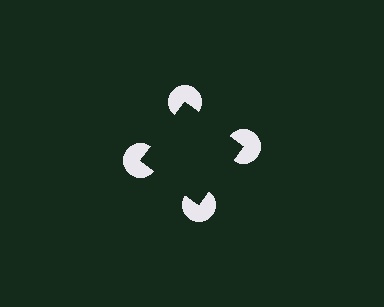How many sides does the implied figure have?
4 sides.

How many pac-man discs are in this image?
There are 4 — one at each vertex of the illusory square.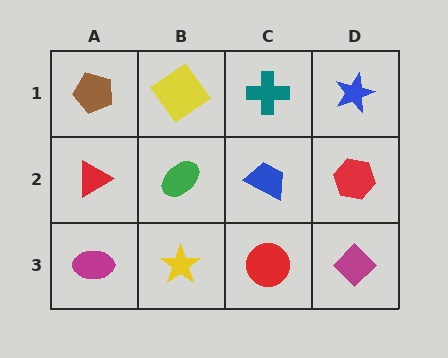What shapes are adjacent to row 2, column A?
A brown pentagon (row 1, column A), a magenta ellipse (row 3, column A), a green ellipse (row 2, column B).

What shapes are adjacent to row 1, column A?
A red triangle (row 2, column A), a yellow diamond (row 1, column B).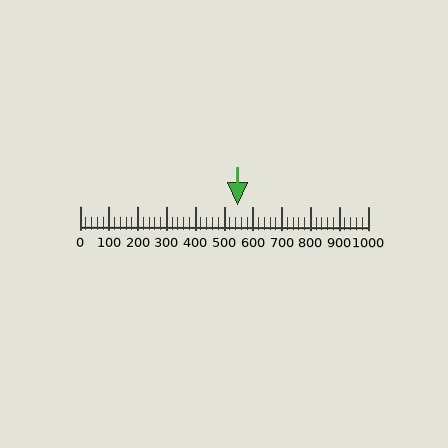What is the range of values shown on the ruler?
The ruler shows values from 0 to 1000.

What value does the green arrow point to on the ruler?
The green arrow points to approximately 546.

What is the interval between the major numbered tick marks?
The major tick marks are spaced 100 units apart.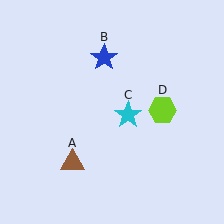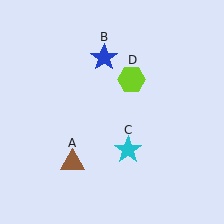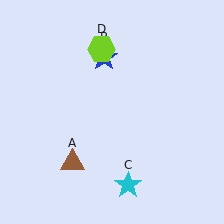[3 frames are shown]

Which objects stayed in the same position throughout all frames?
Brown triangle (object A) and blue star (object B) remained stationary.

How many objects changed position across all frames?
2 objects changed position: cyan star (object C), lime hexagon (object D).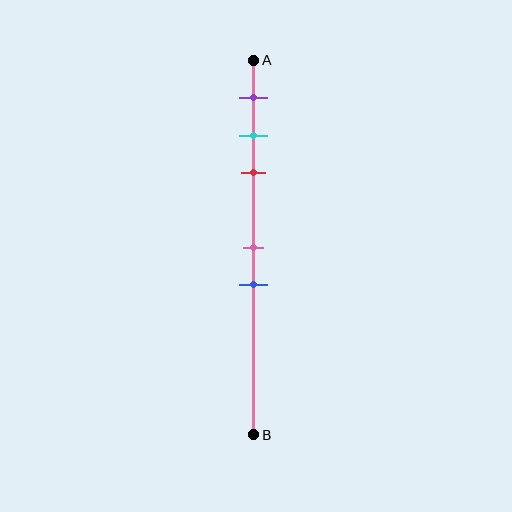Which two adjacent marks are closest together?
The cyan and red marks are the closest adjacent pair.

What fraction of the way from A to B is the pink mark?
The pink mark is approximately 50% (0.5) of the way from A to B.